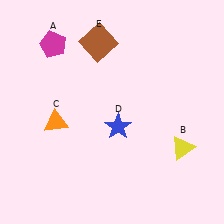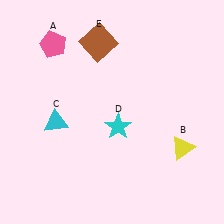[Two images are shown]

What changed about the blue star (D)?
In Image 1, D is blue. In Image 2, it changed to cyan.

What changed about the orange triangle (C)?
In Image 1, C is orange. In Image 2, it changed to cyan.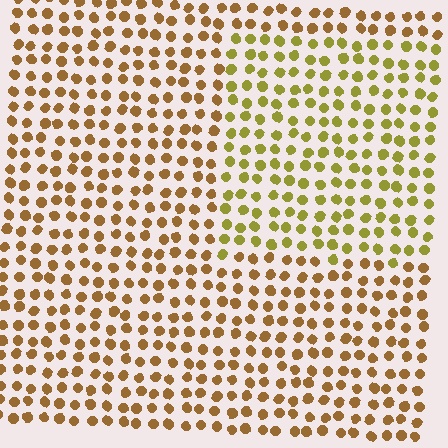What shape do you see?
I see a rectangle.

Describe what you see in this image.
The image is filled with small brown elements in a uniform arrangement. A rectangle-shaped region is visible where the elements are tinted to a slightly different hue, forming a subtle color boundary.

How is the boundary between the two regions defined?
The boundary is defined purely by a slight shift in hue (about 30 degrees). Spacing, size, and orientation are identical on both sides.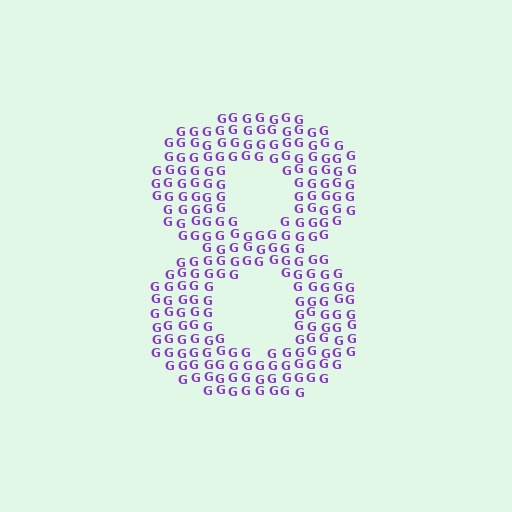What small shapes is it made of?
It is made of small letter G's.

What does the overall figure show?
The overall figure shows the digit 8.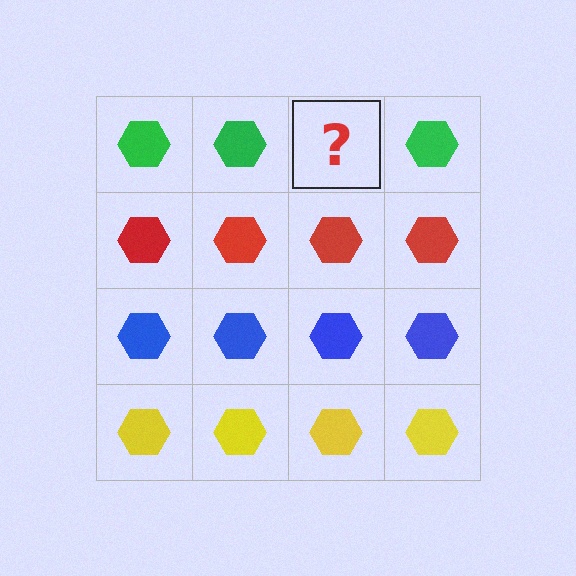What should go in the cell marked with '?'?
The missing cell should contain a green hexagon.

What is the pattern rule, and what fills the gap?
The rule is that each row has a consistent color. The gap should be filled with a green hexagon.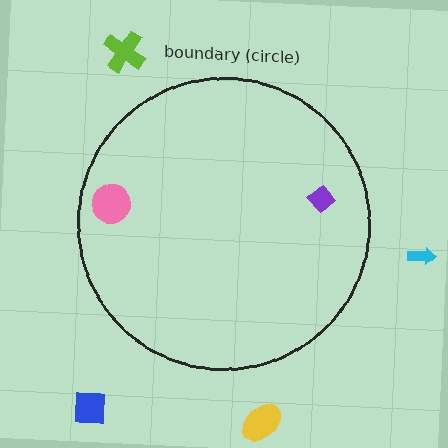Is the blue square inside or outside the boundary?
Outside.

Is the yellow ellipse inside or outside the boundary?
Outside.